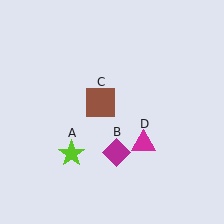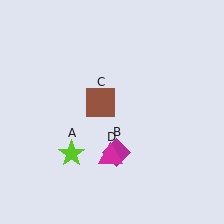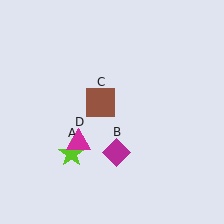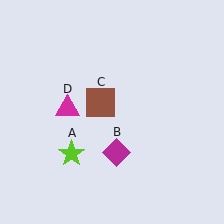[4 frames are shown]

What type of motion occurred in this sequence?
The magenta triangle (object D) rotated clockwise around the center of the scene.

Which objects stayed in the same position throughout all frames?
Lime star (object A) and magenta diamond (object B) and brown square (object C) remained stationary.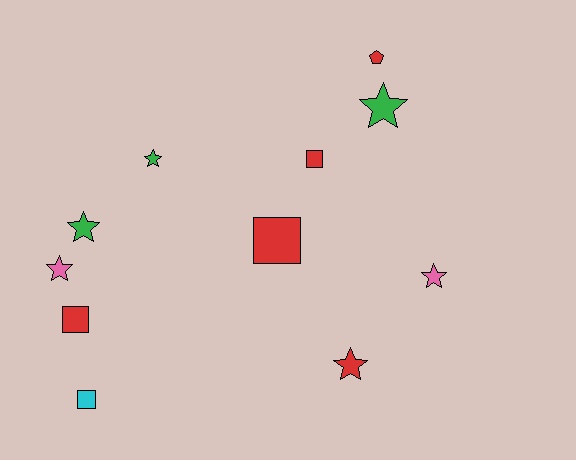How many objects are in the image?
There are 11 objects.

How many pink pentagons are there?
There are no pink pentagons.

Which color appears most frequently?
Red, with 5 objects.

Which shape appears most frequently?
Star, with 6 objects.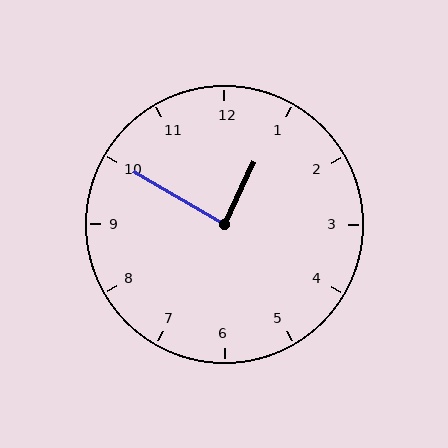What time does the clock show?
12:50.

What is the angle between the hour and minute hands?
Approximately 85 degrees.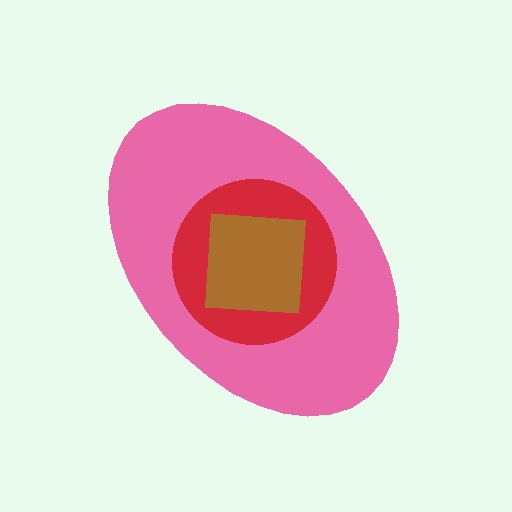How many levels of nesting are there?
3.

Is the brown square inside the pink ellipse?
Yes.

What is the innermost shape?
The brown square.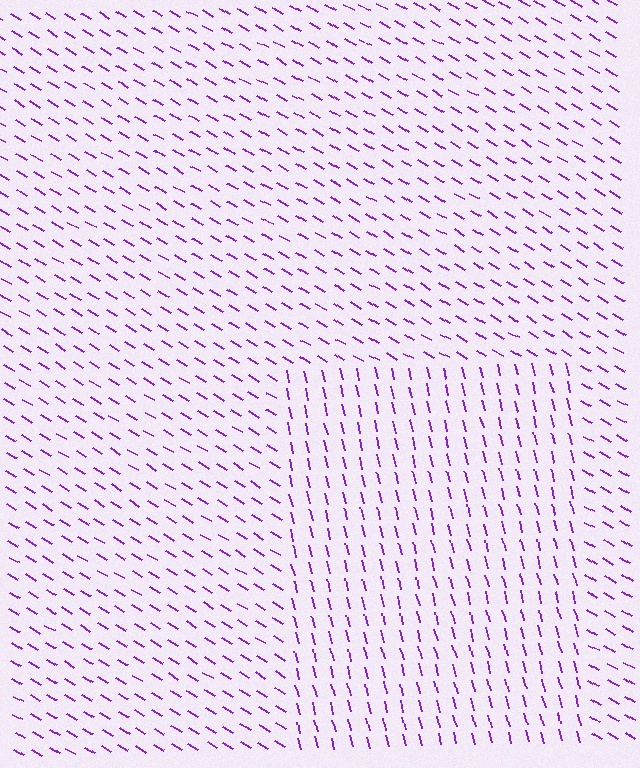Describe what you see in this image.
The image is filled with small purple line segments. A rectangle region in the image has lines oriented differently from the surrounding lines, creating a visible texture boundary.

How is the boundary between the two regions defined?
The boundary is defined purely by a change in line orientation (approximately 45 degrees difference). All lines are the same color and thickness.